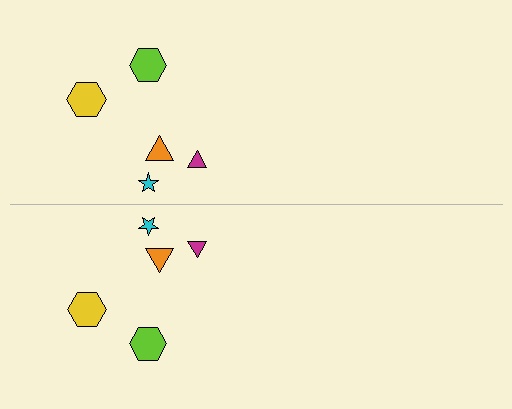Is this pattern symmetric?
Yes, this pattern has bilateral (reflection) symmetry.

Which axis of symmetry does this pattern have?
The pattern has a horizontal axis of symmetry running through the center of the image.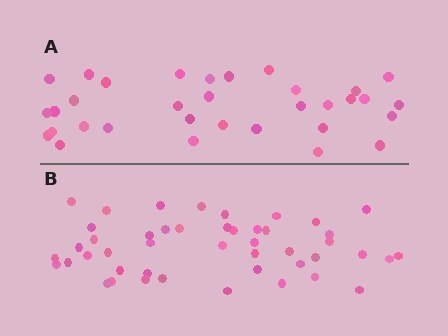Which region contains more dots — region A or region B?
Region B (the bottom region) has more dots.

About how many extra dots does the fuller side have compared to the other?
Region B has approximately 15 more dots than region A.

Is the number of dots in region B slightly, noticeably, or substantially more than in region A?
Region B has noticeably more, but not dramatically so. The ratio is roughly 1.4 to 1.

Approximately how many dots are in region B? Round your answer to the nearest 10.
About 50 dots. (The exact count is 46, which rounds to 50.)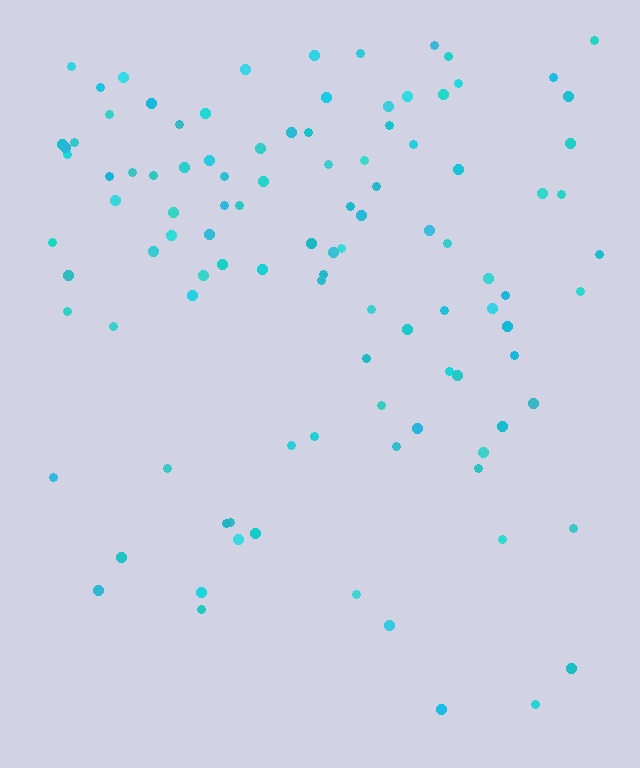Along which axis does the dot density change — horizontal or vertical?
Vertical.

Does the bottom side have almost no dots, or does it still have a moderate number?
Still a moderate number, just noticeably fewer than the top.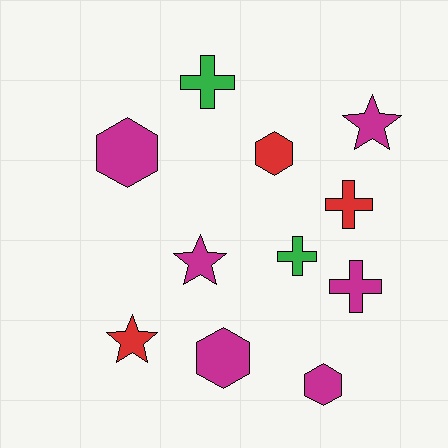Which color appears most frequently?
Magenta, with 6 objects.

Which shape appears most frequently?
Hexagon, with 4 objects.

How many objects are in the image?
There are 11 objects.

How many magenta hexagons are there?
There are 3 magenta hexagons.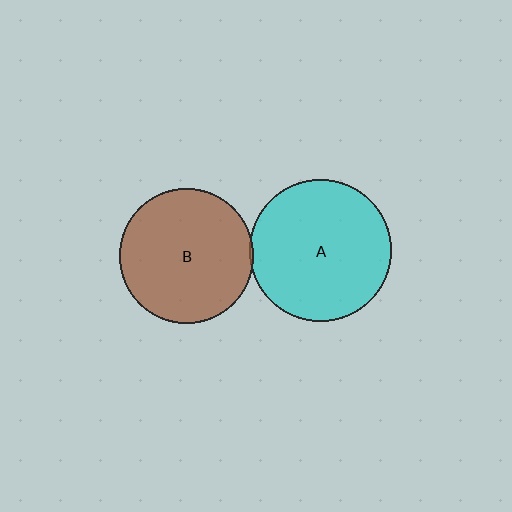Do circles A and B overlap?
Yes.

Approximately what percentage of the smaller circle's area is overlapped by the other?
Approximately 5%.